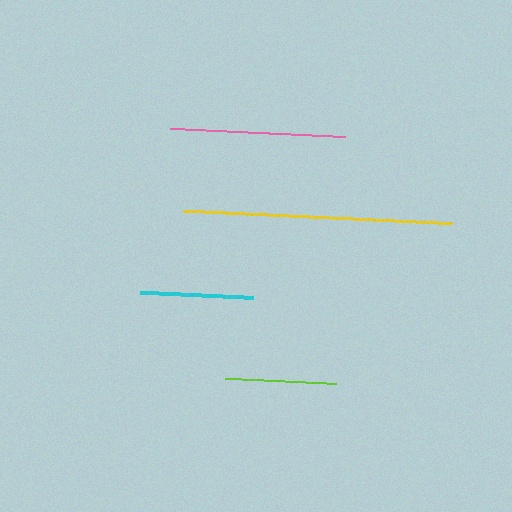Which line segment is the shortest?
The lime line is the shortest at approximately 111 pixels.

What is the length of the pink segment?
The pink segment is approximately 175 pixels long.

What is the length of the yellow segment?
The yellow segment is approximately 269 pixels long.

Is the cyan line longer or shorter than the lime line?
The cyan line is longer than the lime line.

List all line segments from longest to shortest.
From longest to shortest: yellow, pink, cyan, lime.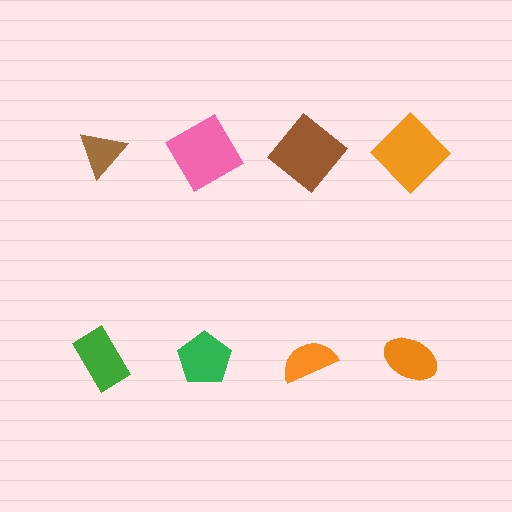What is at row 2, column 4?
An orange ellipse.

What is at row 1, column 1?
A brown triangle.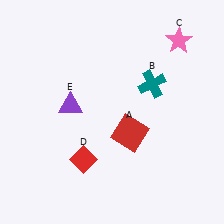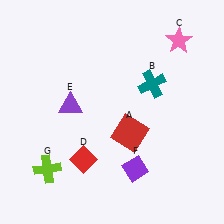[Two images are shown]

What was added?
A purple diamond (F), a lime cross (G) were added in Image 2.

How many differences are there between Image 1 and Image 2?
There are 2 differences between the two images.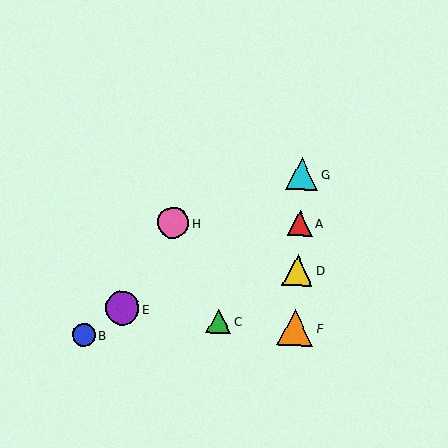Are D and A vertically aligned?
Yes, both are at x≈298.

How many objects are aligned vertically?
4 objects (A, D, F, G) are aligned vertically.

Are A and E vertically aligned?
No, A is at x≈300 and E is at x≈122.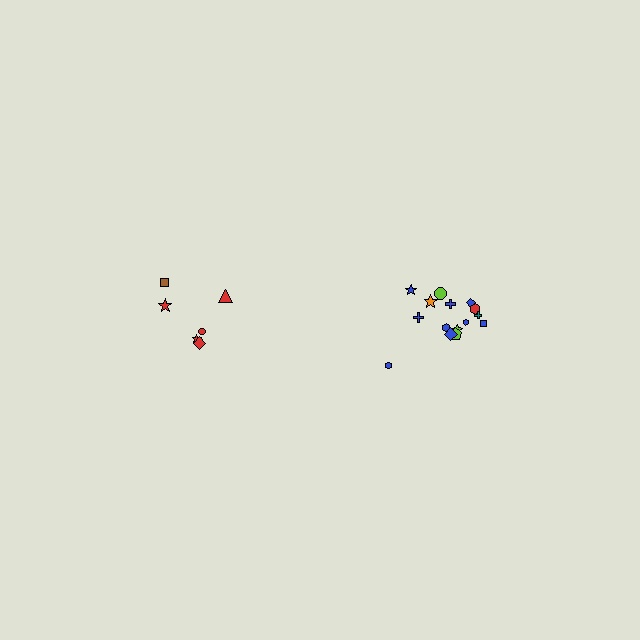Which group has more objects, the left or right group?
The right group.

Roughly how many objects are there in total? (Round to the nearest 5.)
Roughly 20 objects in total.